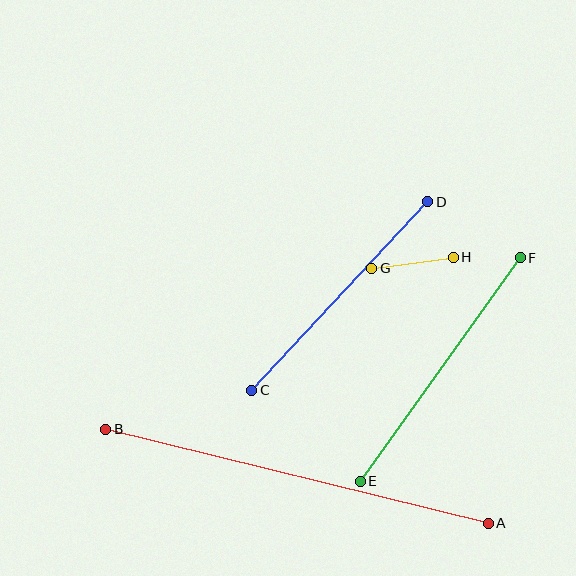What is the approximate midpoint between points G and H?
The midpoint is at approximately (412, 263) pixels.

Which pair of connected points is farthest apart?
Points A and B are farthest apart.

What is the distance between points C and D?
The distance is approximately 258 pixels.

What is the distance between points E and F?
The distance is approximately 275 pixels.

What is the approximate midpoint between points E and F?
The midpoint is at approximately (440, 370) pixels.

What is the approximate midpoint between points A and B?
The midpoint is at approximately (297, 476) pixels.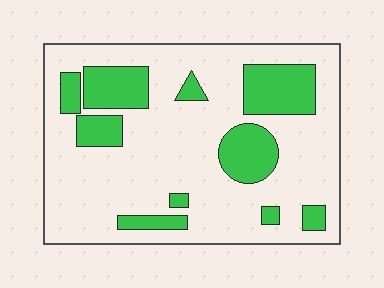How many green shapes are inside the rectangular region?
10.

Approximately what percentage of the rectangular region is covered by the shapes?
Approximately 25%.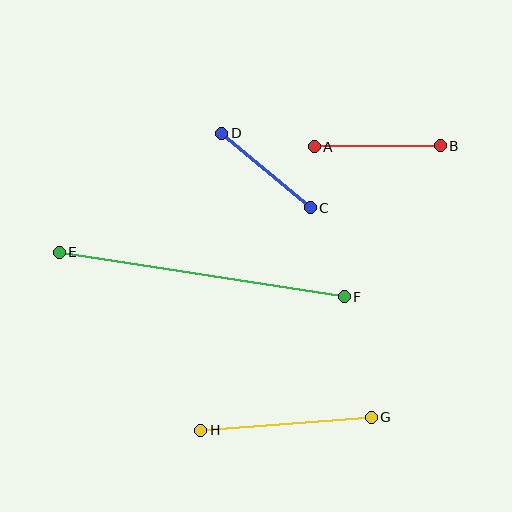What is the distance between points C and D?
The distance is approximately 116 pixels.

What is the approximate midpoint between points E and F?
The midpoint is at approximately (202, 275) pixels.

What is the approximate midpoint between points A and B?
The midpoint is at approximately (377, 146) pixels.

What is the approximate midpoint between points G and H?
The midpoint is at approximately (286, 424) pixels.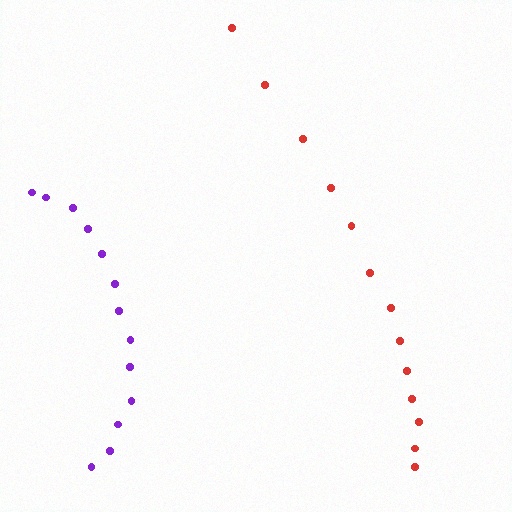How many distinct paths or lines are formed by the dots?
There are 2 distinct paths.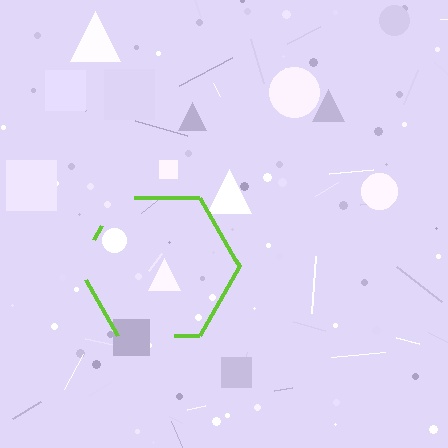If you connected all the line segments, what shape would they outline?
They would outline a hexagon.